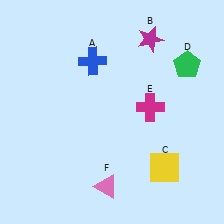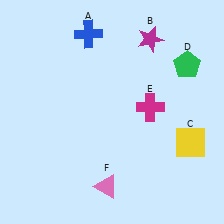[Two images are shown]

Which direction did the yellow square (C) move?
The yellow square (C) moved up.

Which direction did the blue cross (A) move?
The blue cross (A) moved up.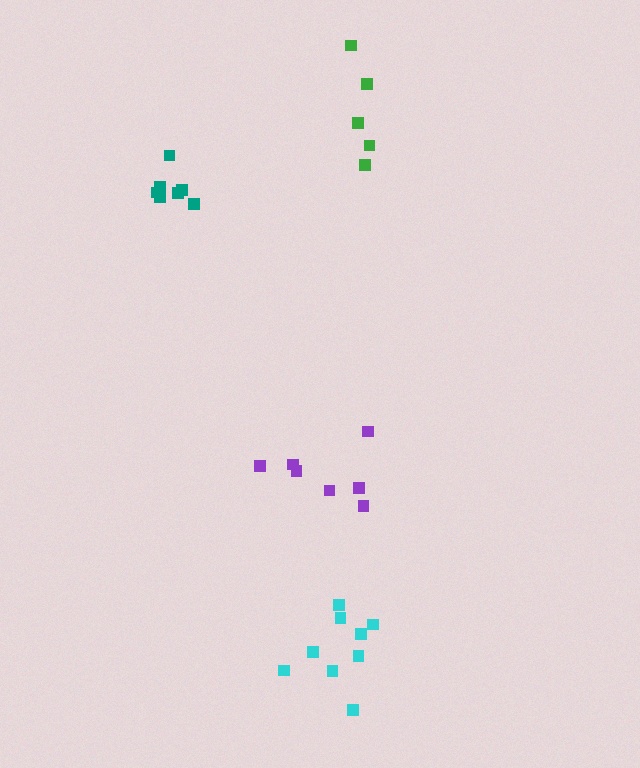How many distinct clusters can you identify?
There are 4 distinct clusters.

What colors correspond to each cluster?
The clusters are colored: teal, green, cyan, purple.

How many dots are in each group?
Group 1: 7 dots, Group 2: 5 dots, Group 3: 9 dots, Group 4: 7 dots (28 total).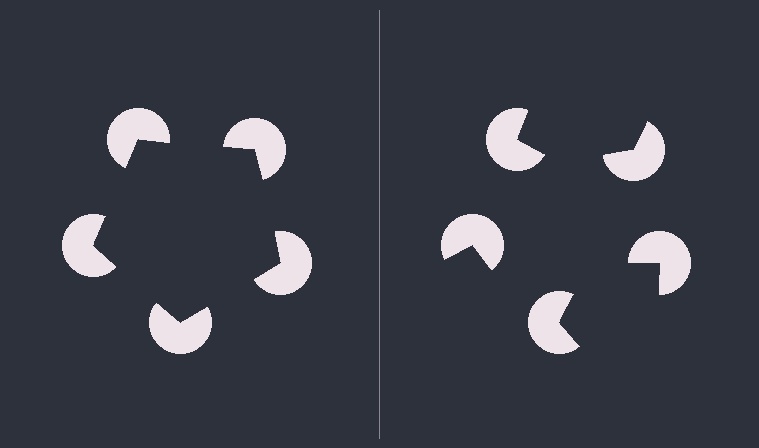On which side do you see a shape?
An illusory pentagon appears on the left side. On the right side the wedge cuts are rotated, so no coherent shape forms.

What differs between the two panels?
The pac-man discs are positioned identically on both sides; only the wedge orientations differ. On the left they align to a pentagon; on the right they are misaligned.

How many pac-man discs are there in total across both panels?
10 — 5 on each side.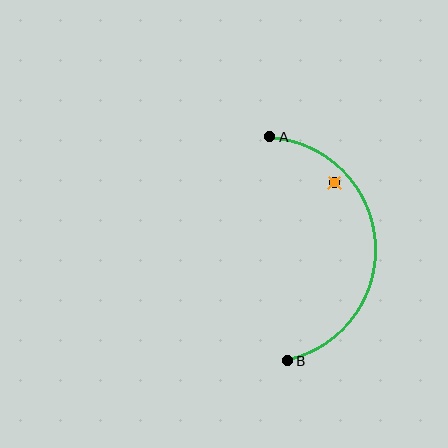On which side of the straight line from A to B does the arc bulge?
The arc bulges to the right of the straight line connecting A and B.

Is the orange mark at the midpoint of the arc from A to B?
No — the orange mark does not lie on the arc at all. It sits slightly inside the curve.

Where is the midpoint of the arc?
The arc midpoint is the point on the curve farthest from the straight line joining A and B. It sits to the right of that line.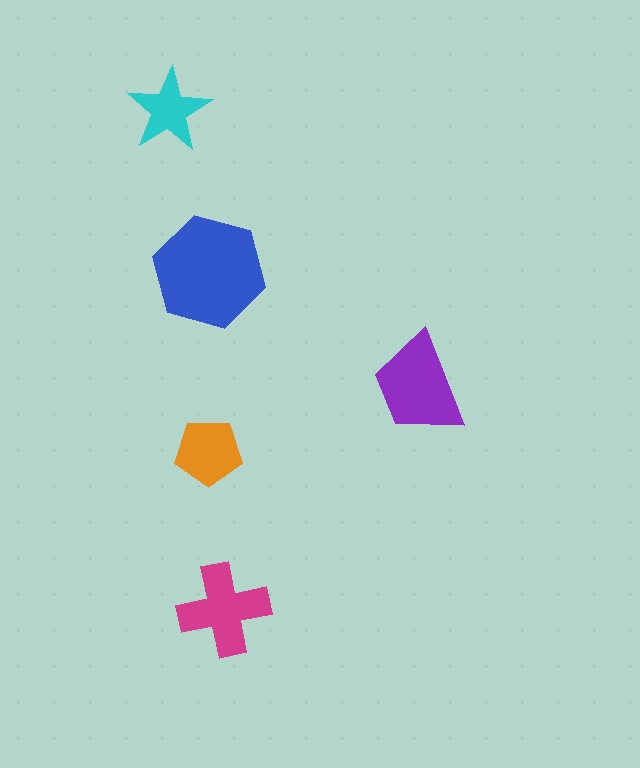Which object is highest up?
The cyan star is topmost.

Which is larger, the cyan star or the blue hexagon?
The blue hexagon.